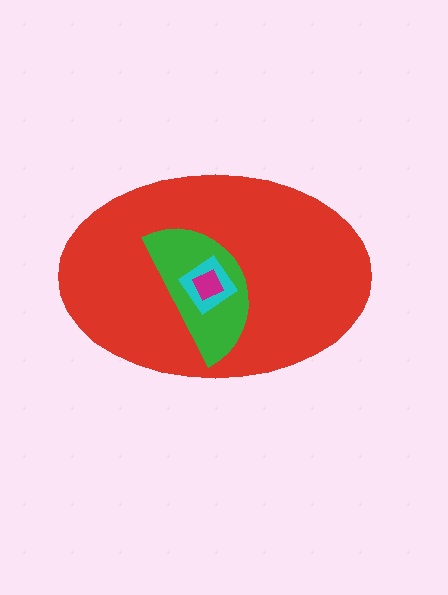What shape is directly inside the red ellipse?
The green semicircle.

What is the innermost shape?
The magenta square.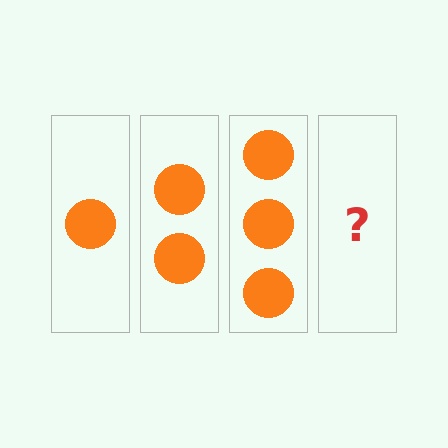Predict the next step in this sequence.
The next step is 4 circles.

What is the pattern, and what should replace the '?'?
The pattern is that each step adds one more circle. The '?' should be 4 circles.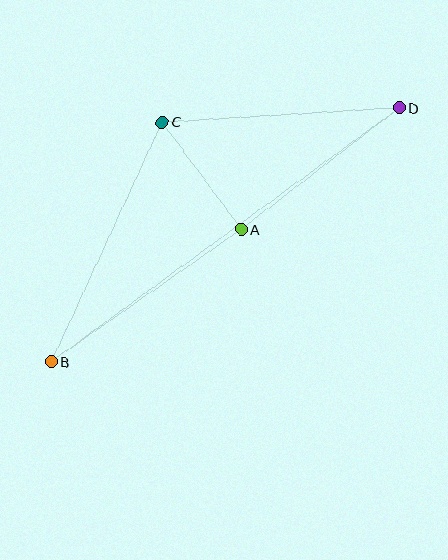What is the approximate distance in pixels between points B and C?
The distance between B and C is approximately 265 pixels.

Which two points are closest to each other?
Points A and C are closest to each other.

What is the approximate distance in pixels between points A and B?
The distance between A and B is approximately 232 pixels.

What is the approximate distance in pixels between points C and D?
The distance between C and D is approximately 238 pixels.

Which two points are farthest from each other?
Points B and D are farthest from each other.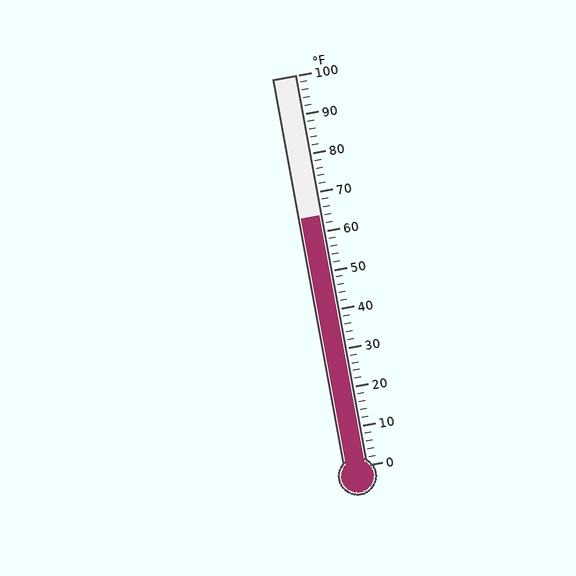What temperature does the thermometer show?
The thermometer shows approximately 64°F.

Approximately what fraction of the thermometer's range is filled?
The thermometer is filled to approximately 65% of its range.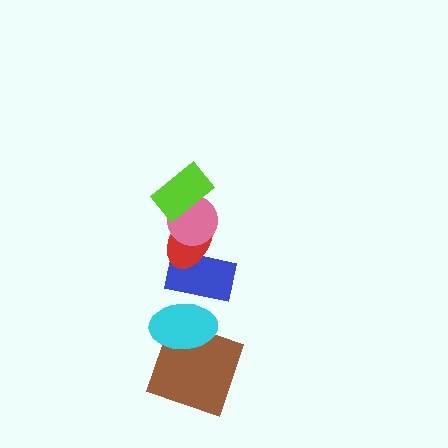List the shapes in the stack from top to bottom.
From top to bottom: the lime rectangle, the pink circle, the red ellipse, the blue rectangle, the cyan ellipse, the brown square.